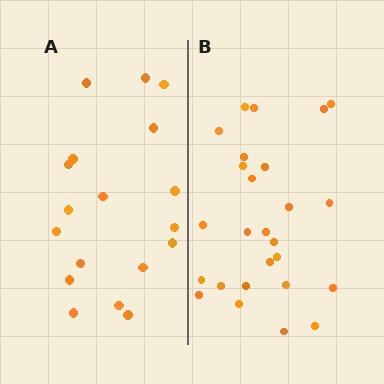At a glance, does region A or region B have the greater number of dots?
Region B (the right region) has more dots.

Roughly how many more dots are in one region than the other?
Region B has roughly 8 or so more dots than region A.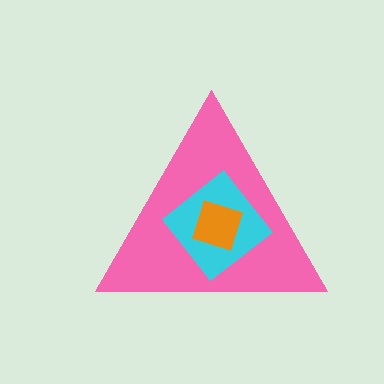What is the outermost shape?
The pink triangle.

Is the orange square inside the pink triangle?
Yes.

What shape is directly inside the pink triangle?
The cyan diamond.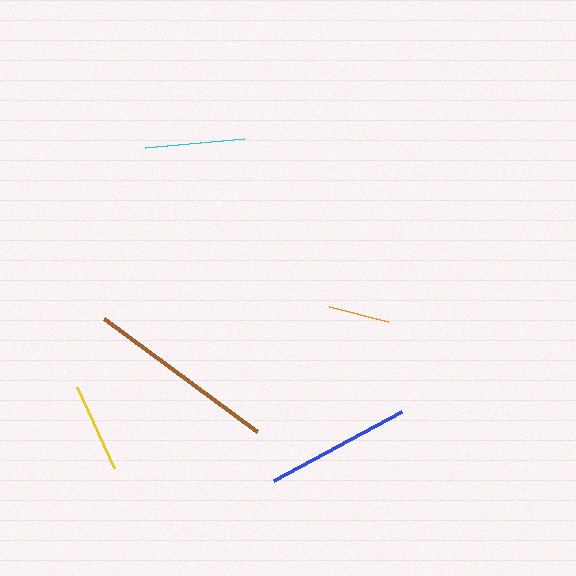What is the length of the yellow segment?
The yellow segment is approximately 89 pixels long.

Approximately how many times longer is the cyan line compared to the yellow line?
The cyan line is approximately 1.1 times the length of the yellow line.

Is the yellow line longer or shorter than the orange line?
The yellow line is longer than the orange line.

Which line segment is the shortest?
The orange line is the shortest at approximately 60 pixels.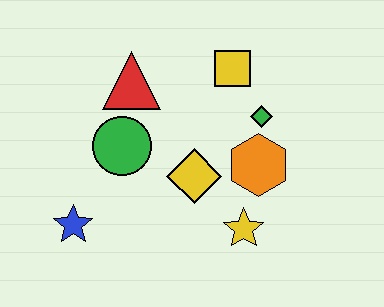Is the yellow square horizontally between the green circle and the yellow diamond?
No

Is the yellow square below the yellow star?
No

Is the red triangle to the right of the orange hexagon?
No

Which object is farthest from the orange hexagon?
The blue star is farthest from the orange hexagon.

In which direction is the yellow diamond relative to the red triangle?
The yellow diamond is below the red triangle.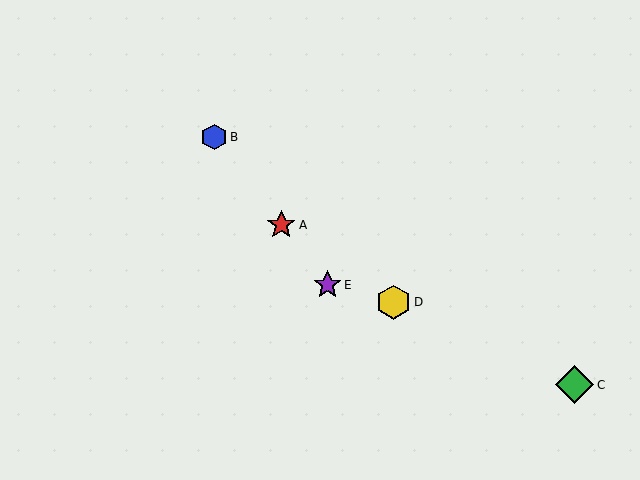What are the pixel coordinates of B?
Object B is at (214, 137).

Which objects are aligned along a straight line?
Objects A, B, E are aligned along a straight line.